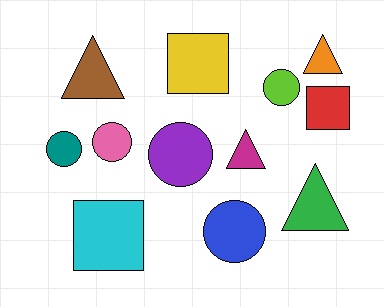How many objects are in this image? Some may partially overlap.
There are 12 objects.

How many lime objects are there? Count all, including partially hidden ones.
There is 1 lime object.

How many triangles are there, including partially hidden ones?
There are 4 triangles.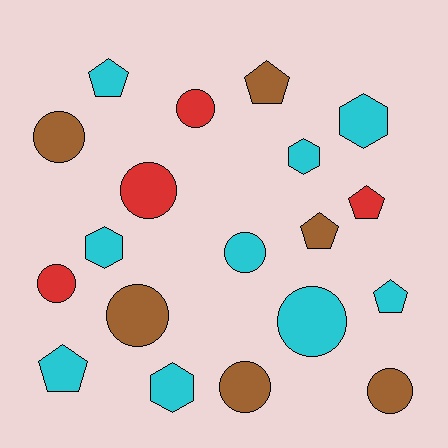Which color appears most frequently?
Cyan, with 9 objects.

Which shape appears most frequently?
Circle, with 9 objects.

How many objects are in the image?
There are 19 objects.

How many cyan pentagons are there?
There are 3 cyan pentagons.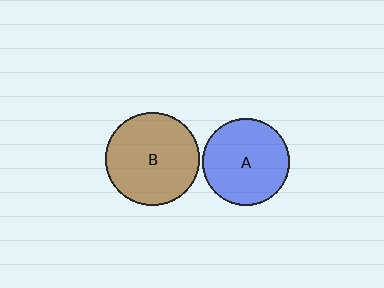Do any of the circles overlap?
No, none of the circles overlap.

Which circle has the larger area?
Circle B (brown).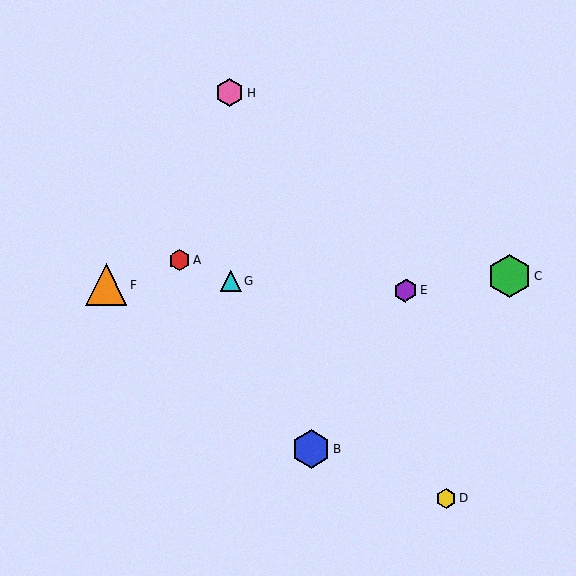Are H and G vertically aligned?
Yes, both are at x≈230.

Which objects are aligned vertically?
Objects G, H are aligned vertically.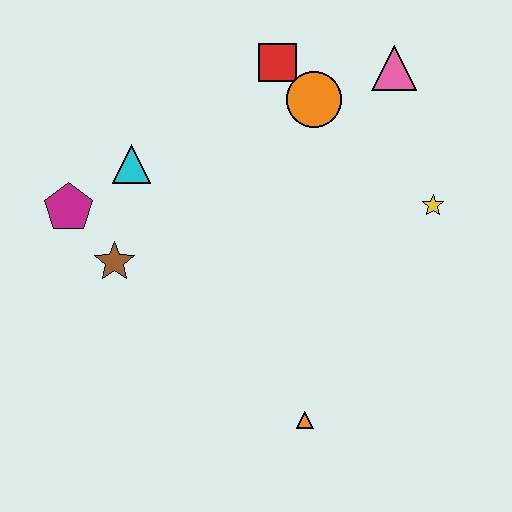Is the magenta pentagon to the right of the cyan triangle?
No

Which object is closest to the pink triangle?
The orange circle is closest to the pink triangle.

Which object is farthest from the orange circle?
The orange triangle is farthest from the orange circle.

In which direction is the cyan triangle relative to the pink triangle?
The cyan triangle is to the left of the pink triangle.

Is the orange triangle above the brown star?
No